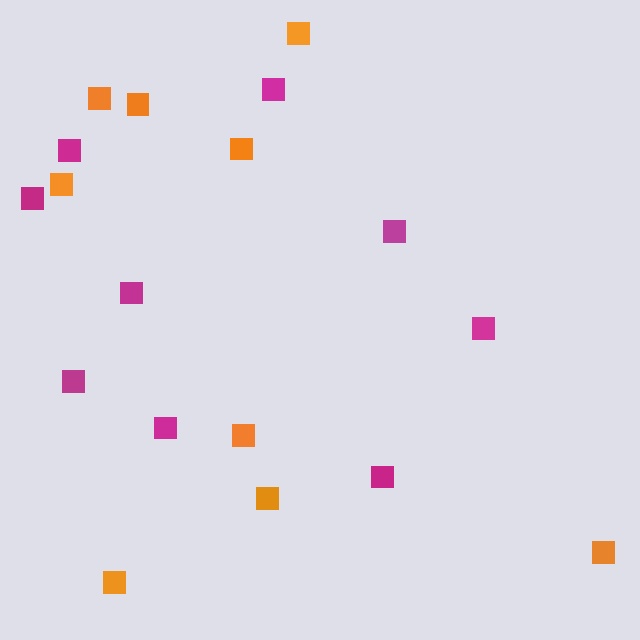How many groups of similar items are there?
There are 2 groups: one group of orange squares (9) and one group of magenta squares (9).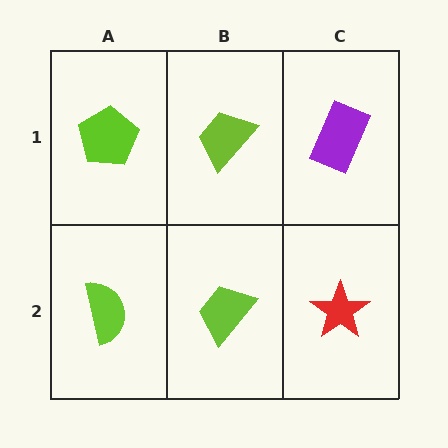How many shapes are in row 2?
3 shapes.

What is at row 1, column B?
A lime trapezoid.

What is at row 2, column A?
A lime semicircle.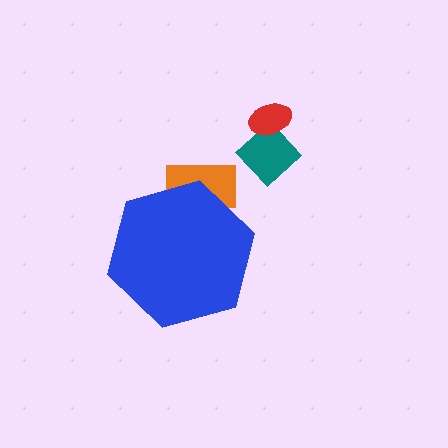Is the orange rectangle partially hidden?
Yes, the orange rectangle is partially hidden behind the blue hexagon.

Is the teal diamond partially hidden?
No, the teal diamond is fully visible.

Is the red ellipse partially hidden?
No, the red ellipse is fully visible.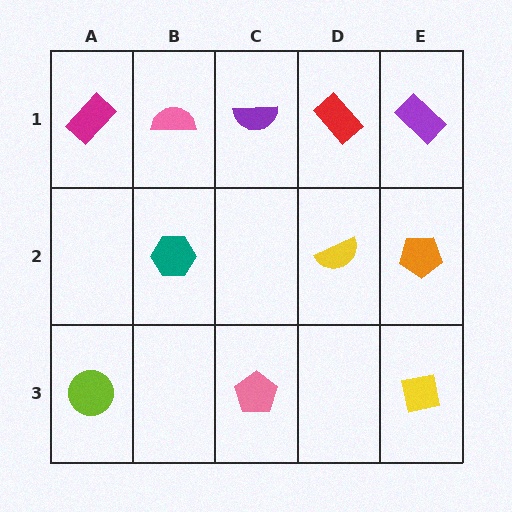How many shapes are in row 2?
3 shapes.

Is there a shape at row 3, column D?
No, that cell is empty.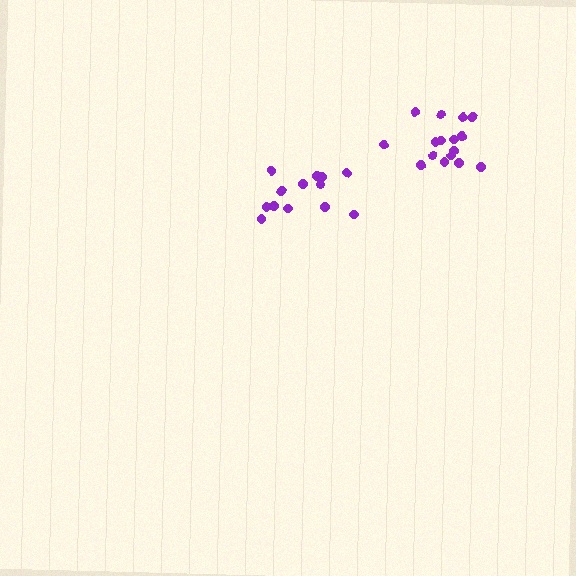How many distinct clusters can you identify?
There are 2 distinct clusters.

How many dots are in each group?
Group 1: 13 dots, Group 2: 16 dots (29 total).